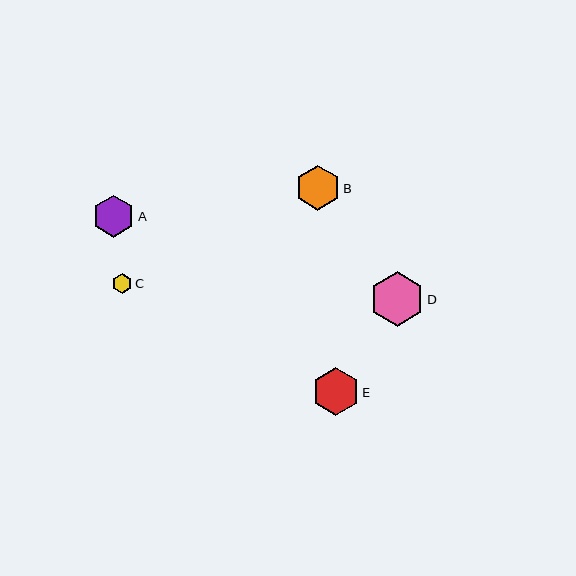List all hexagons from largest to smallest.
From largest to smallest: D, E, B, A, C.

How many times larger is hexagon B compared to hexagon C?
Hexagon B is approximately 2.2 times the size of hexagon C.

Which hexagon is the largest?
Hexagon D is the largest with a size of approximately 55 pixels.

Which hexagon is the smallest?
Hexagon C is the smallest with a size of approximately 20 pixels.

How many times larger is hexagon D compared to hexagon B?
Hexagon D is approximately 1.2 times the size of hexagon B.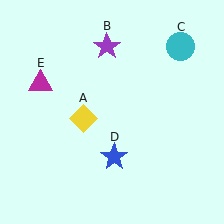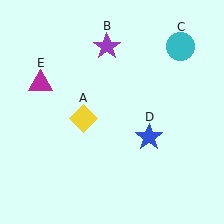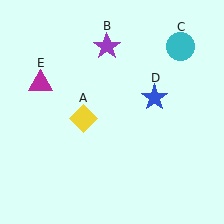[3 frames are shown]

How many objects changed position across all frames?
1 object changed position: blue star (object D).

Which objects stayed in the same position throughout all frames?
Yellow diamond (object A) and purple star (object B) and cyan circle (object C) and magenta triangle (object E) remained stationary.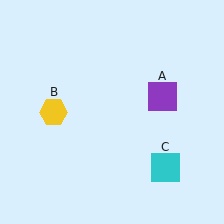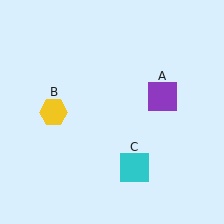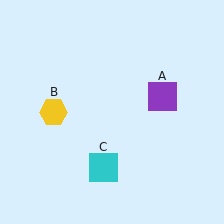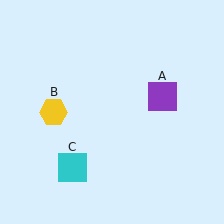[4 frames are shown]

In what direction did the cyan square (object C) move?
The cyan square (object C) moved left.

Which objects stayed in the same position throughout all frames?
Purple square (object A) and yellow hexagon (object B) remained stationary.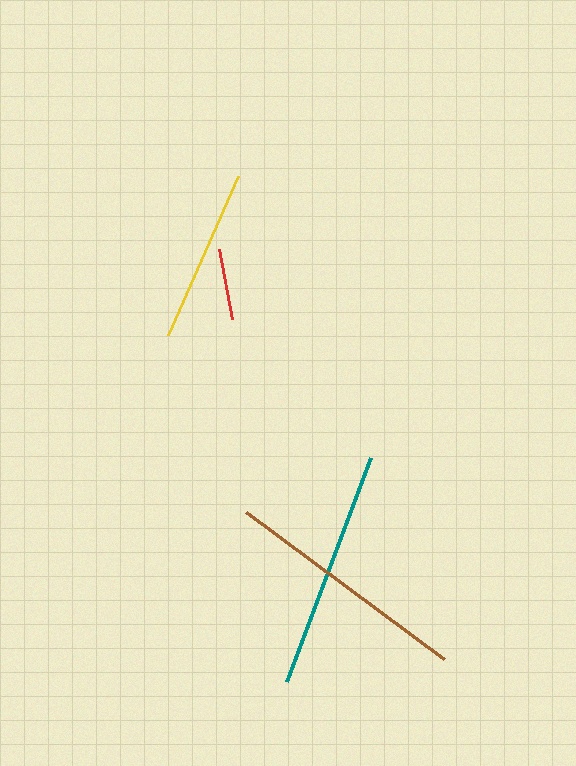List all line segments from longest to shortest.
From longest to shortest: brown, teal, yellow, red.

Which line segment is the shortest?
The red line is the shortest at approximately 71 pixels.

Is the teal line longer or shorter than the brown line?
The brown line is longer than the teal line.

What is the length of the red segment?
The red segment is approximately 71 pixels long.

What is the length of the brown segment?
The brown segment is approximately 246 pixels long.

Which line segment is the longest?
The brown line is the longest at approximately 246 pixels.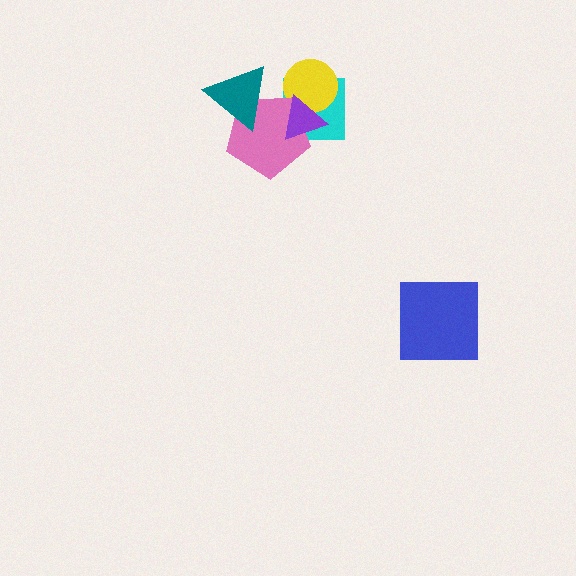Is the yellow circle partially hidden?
Yes, it is partially covered by another shape.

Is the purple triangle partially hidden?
No, no other shape covers it.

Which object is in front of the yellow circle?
The purple triangle is in front of the yellow circle.